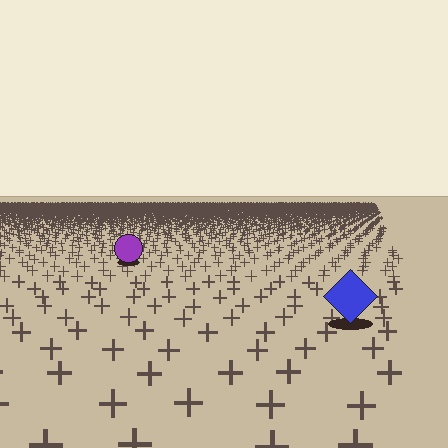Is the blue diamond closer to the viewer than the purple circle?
Yes. The blue diamond is closer — you can tell from the texture gradient: the ground texture is coarser near it.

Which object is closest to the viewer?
The blue diamond is closest. The texture marks near it are larger and more spread out.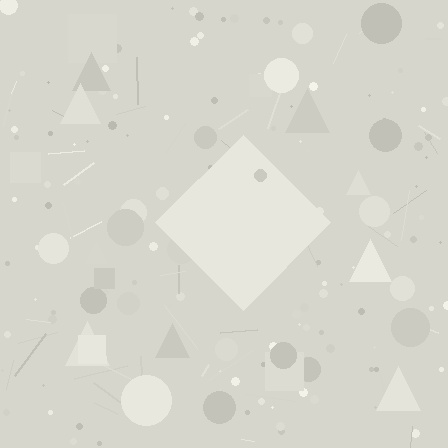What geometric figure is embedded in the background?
A diamond is embedded in the background.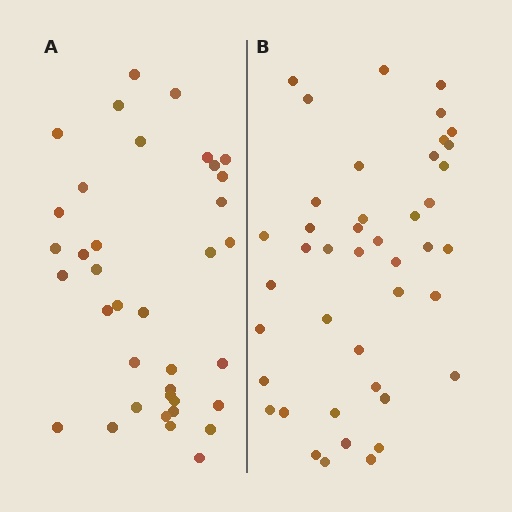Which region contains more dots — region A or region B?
Region B (the right region) has more dots.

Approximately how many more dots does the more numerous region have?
Region B has about 6 more dots than region A.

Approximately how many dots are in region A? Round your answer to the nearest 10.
About 40 dots. (The exact count is 37, which rounds to 40.)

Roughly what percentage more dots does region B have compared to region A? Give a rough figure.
About 15% more.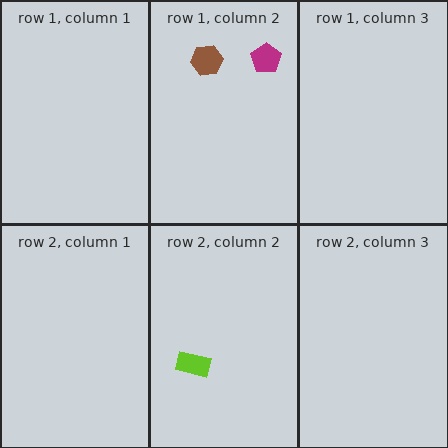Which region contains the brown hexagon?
The row 1, column 2 region.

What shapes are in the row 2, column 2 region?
The lime rectangle.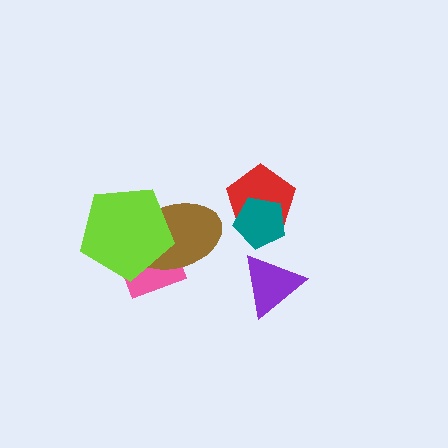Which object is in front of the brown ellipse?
The lime pentagon is in front of the brown ellipse.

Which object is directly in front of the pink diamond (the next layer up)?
The brown ellipse is directly in front of the pink diamond.